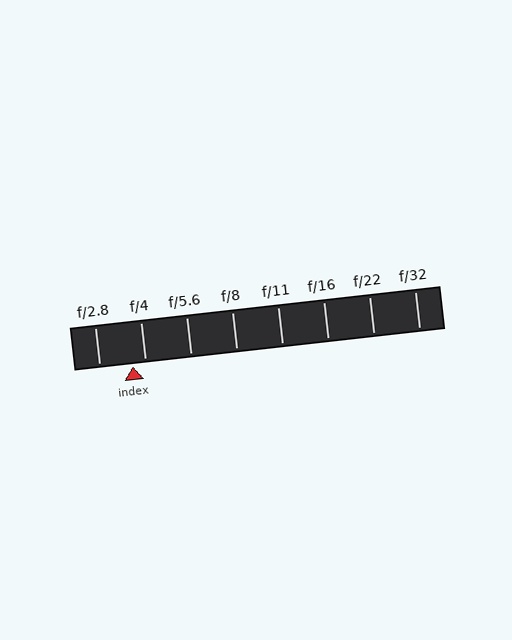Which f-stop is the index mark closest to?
The index mark is closest to f/4.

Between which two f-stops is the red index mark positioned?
The index mark is between f/2.8 and f/4.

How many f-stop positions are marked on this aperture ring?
There are 8 f-stop positions marked.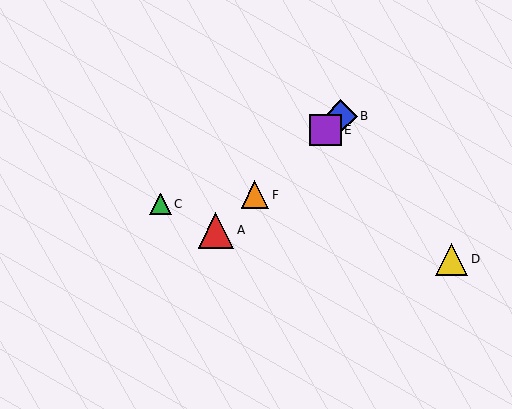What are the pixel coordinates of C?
Object C is at (160, 204).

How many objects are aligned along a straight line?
4 objects (A, B, E, F) are aligned along a straight line.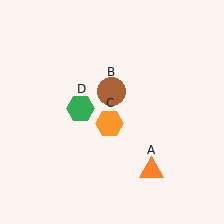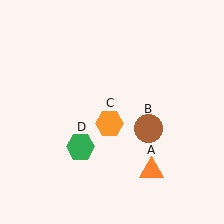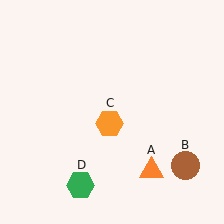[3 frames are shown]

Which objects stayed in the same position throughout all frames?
Orange triangle (object A) and orange hexagon (object C) remained stationary.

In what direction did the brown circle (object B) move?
The brown circle (object B) moved down and to the right.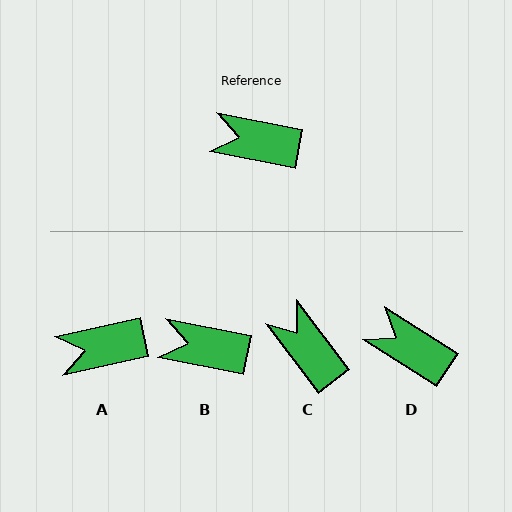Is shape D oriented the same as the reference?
No, it is off by about 22 degrees.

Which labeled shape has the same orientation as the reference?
B.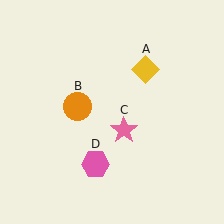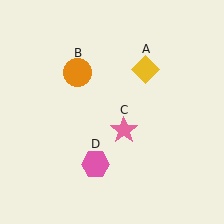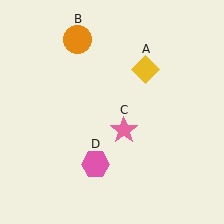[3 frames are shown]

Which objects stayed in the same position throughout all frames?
Yellow diamond (object A) and pink star (object C) and pink hexagon (object D) remained stationary.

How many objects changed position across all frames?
1 object changed position: orange circle (object B).